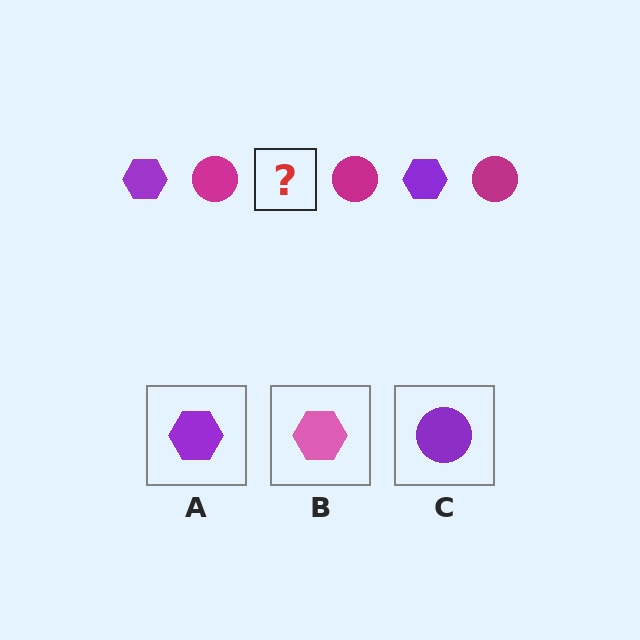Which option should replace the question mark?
Option A.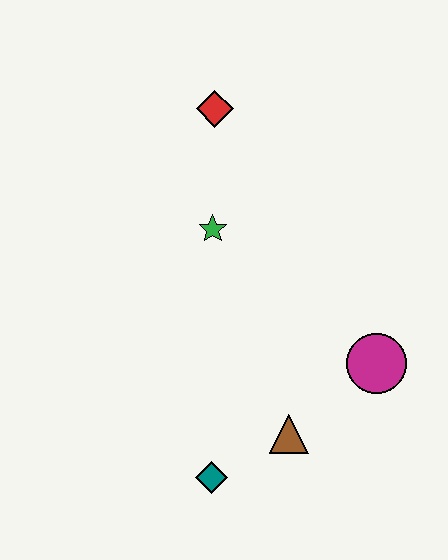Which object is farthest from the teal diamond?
The red diamond is farthest from the teal diamond.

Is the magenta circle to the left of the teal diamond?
No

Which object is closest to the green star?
The red diamond is closest to the green star.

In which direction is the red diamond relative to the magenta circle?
The red diamond is above the magenta circle.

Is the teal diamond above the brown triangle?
No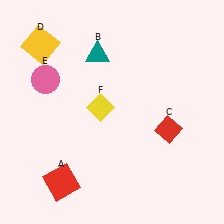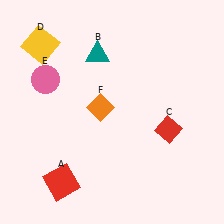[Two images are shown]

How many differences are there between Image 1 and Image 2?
There is 1 difference between the two images.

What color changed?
The diamond (F) changed from yellow in Image 1 to orange in Image 2.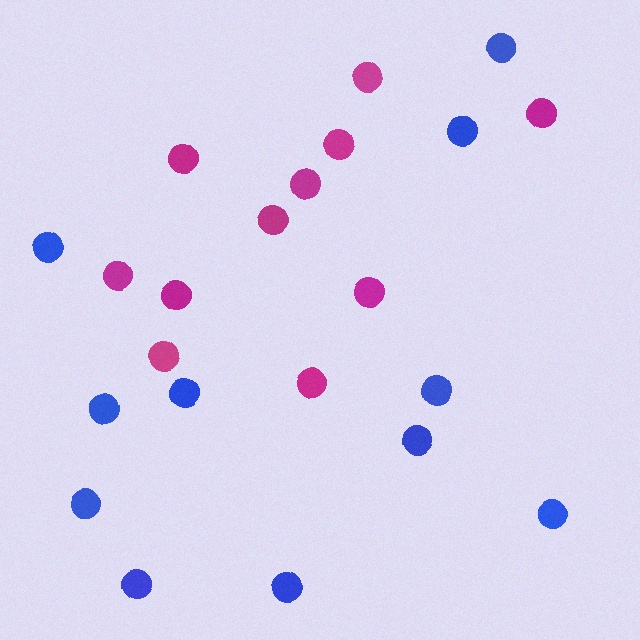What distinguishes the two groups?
There are 2 groups: one group of blue circles (11) and one group of magenta circles (11).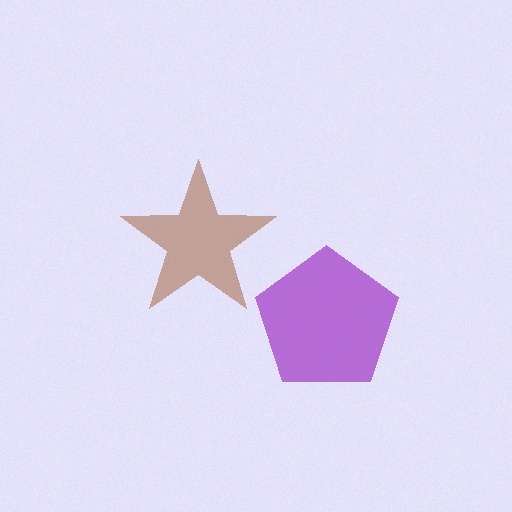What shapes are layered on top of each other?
The layered shapes are: a purple pentagon, a brown star.